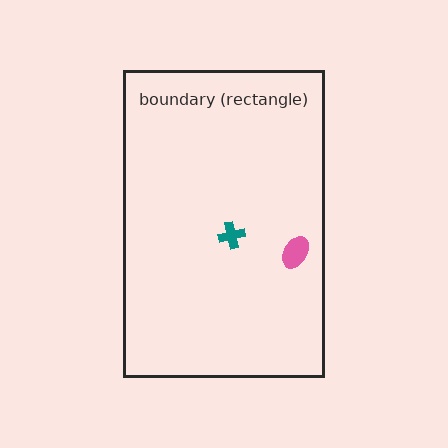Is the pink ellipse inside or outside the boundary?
Inside.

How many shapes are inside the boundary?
2 inside, 0 outside.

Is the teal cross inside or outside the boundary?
Inside.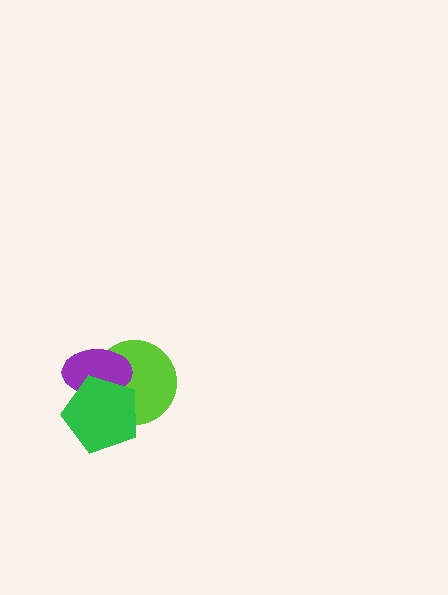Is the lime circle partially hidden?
Yes, it is partially covered by another shape.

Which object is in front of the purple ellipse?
The green pentagon is in front of the purple ellipse.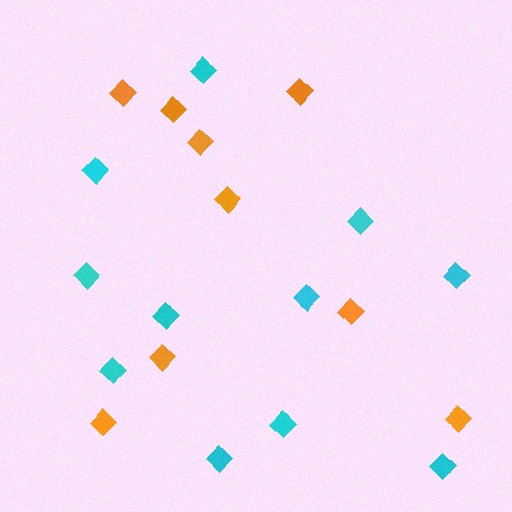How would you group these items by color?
There are 2 groups: one group of orange diamonds (9) and one group of cyan diamonds (11).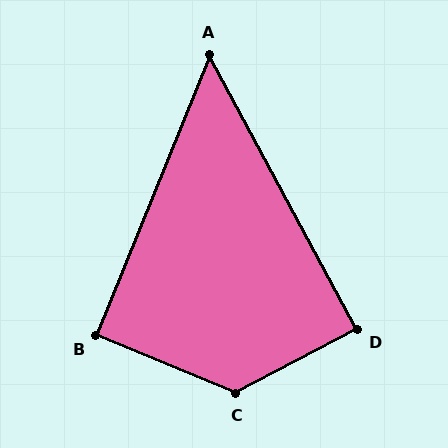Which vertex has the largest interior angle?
C, at approximately 130 degrees.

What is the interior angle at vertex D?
Approximately 90 degrees (approximately right).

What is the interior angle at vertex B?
Approximately 90 degrees (approximately right).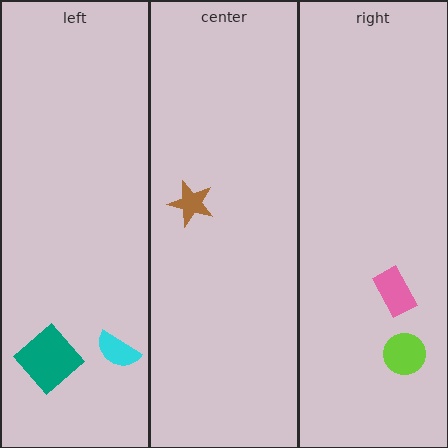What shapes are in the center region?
The brown star.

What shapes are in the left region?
The teal diamond, the cyan semicircle.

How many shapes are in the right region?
2.